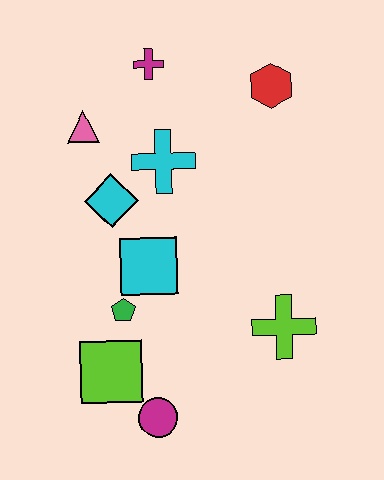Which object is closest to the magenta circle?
The lime square is closest to the magenta circle.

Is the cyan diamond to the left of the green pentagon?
Yes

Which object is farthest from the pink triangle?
The magenta circle is farthest from the pink triangle.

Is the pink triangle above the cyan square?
Yes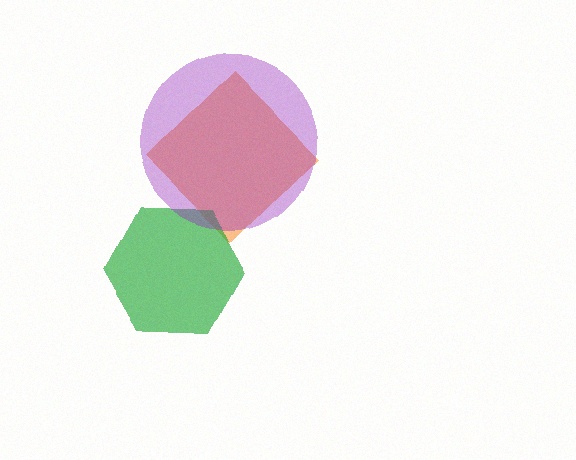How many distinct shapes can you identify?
There are 3 distinct shapes: an orange diamond, a green hexagon, a purple circle.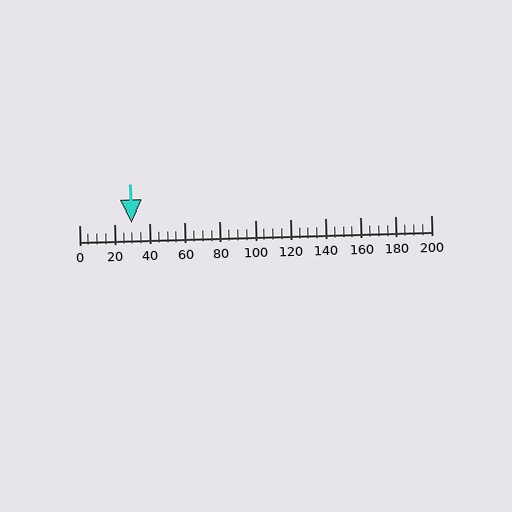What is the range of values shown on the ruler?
The ruler shows values from 0 to 200.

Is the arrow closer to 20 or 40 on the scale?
The arrow is closer to 40.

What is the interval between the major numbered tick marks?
The major tick marks are spaced 20 units apart.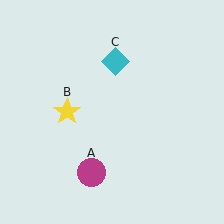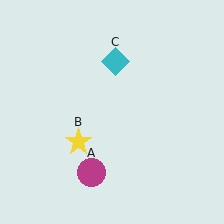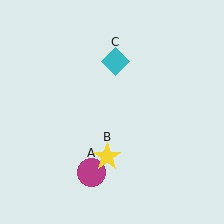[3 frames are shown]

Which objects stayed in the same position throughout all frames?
Magenta circle (object A) and cyan diamond (object C) remained stationary.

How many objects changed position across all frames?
1 object changed position: yellow star (object B).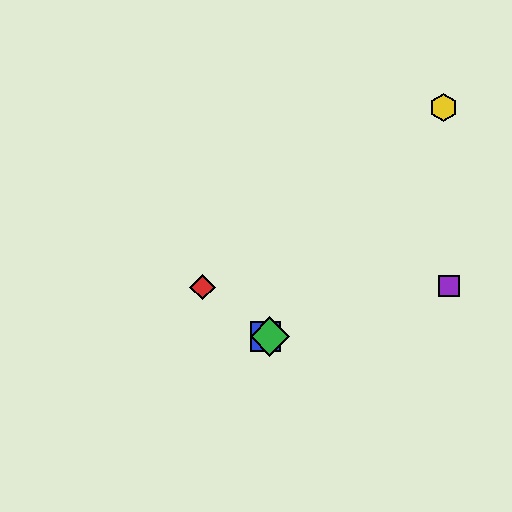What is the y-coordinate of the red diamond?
The red diamond is at y≈287.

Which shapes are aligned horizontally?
The blue square, the green diamond are aligned horizontally.